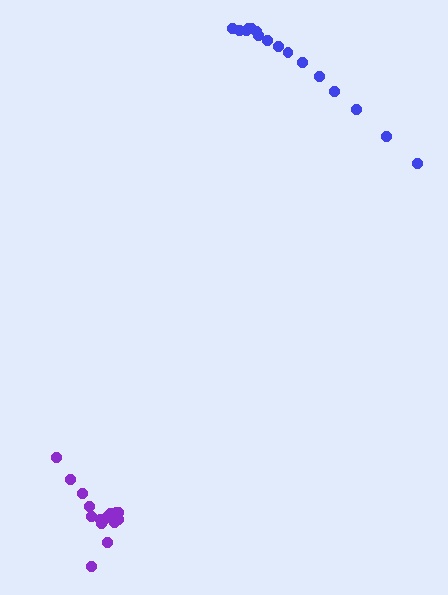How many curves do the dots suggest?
There are 2 distinct paths.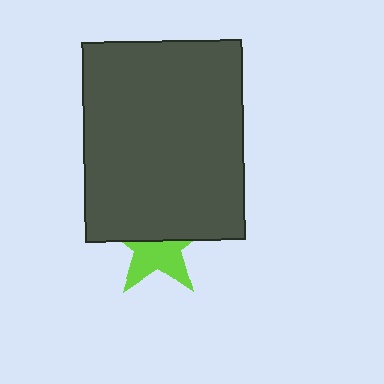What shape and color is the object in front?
The object in front is a dark gray rectangle.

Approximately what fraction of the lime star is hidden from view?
Roughly 52% of the lime star is hidden behind the dark gray rectangle.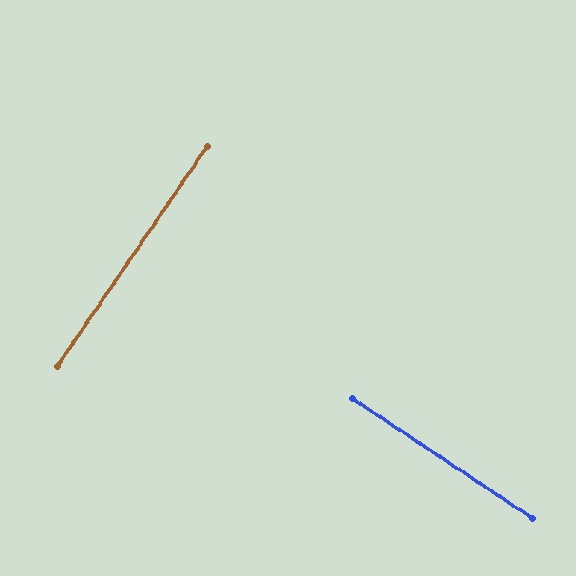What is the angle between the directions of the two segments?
Approximately 89 degrees.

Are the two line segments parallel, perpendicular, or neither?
Perpendicular — they meet at approximately 89°.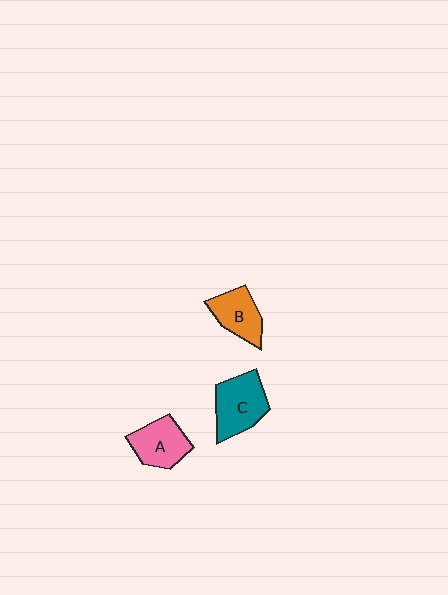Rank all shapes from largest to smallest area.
From largest to smallest: C (teal), A (pink), B (orange).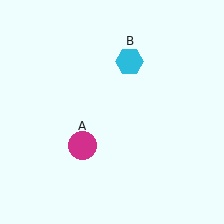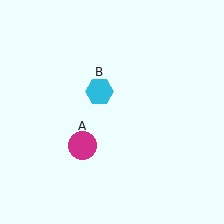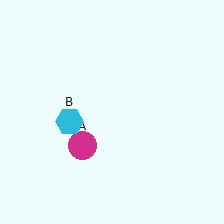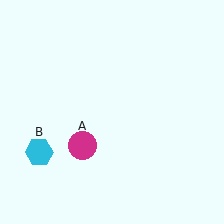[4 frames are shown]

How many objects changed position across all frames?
1 object changed position: cyan hexagon (object B).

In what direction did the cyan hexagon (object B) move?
The cyan hexagon (object B) moved down and to the left.